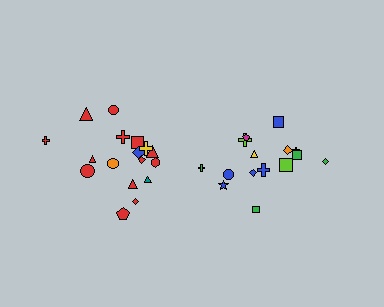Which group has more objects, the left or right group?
The left group.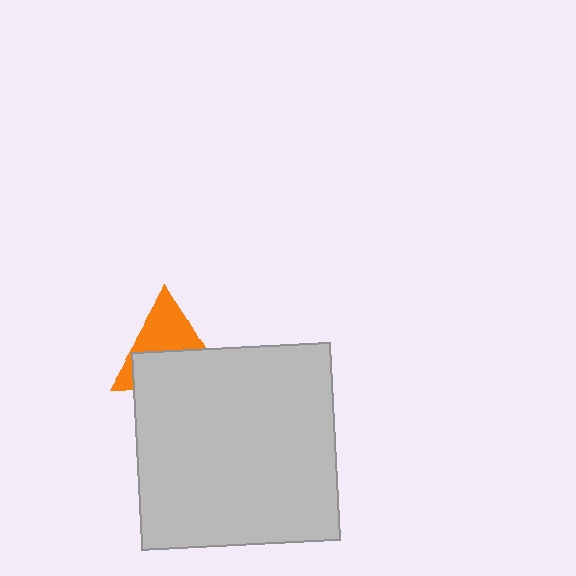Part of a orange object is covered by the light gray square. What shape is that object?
It is a triangle.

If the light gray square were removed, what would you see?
You would see the complete orange triangle.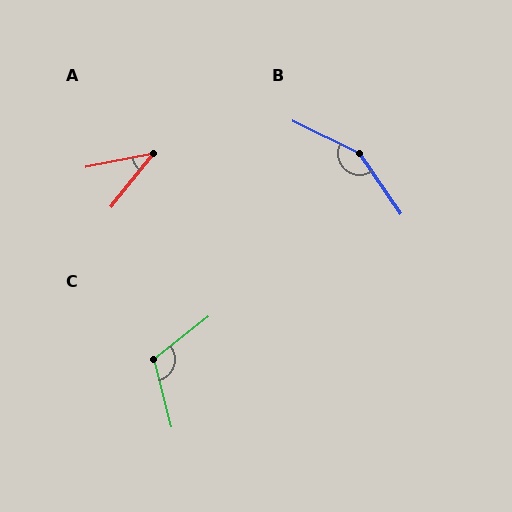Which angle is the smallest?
A, at approximately 40 degrees.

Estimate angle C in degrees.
Approximately 113 degrees.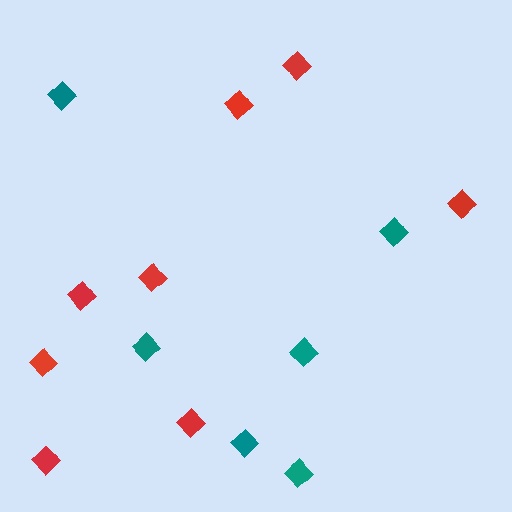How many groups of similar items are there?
There are 2 groups: one group of red diamonds (8) and one group of teal diamonds (6).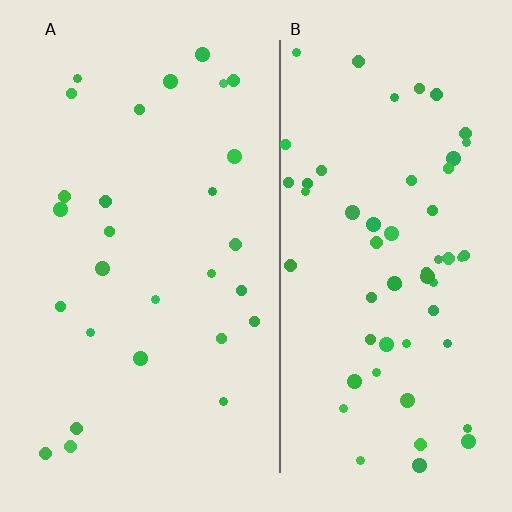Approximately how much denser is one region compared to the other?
Approximately 2.1× — region B over region A.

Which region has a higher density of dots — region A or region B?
B (the right).